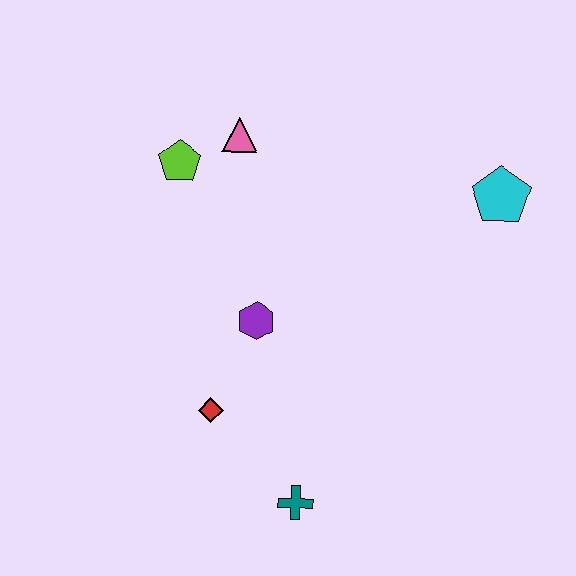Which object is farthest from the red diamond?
The cyan pentagon is farthest from the red diamond.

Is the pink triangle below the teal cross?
No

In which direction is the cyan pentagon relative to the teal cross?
The cyan pentagon is above the teal cross.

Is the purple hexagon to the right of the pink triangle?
Yes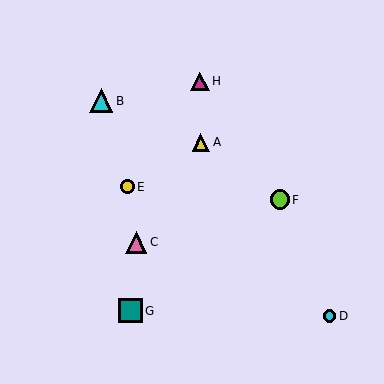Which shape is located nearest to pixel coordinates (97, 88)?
The cyan triangle (labeled B) at (101, 101) is nearest to that location.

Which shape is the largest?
The teal square (labeled G) is the largest.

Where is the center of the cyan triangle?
The center of the cyan triangle is at (101, 101).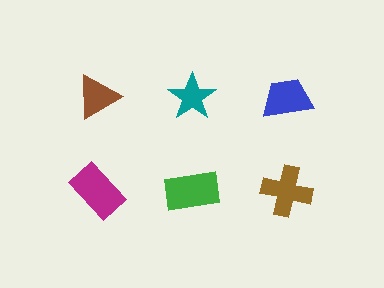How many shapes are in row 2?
3 shapes.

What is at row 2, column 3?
A brown cross.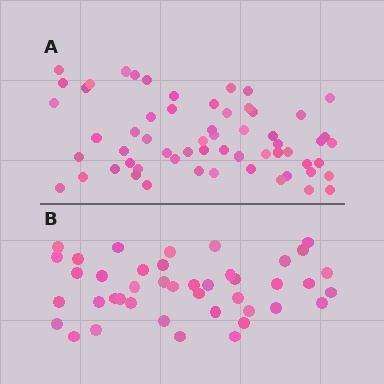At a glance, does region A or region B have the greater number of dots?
Region A (the top region) has more dots.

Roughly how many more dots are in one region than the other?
Region A has approximately 20 more dots than region B.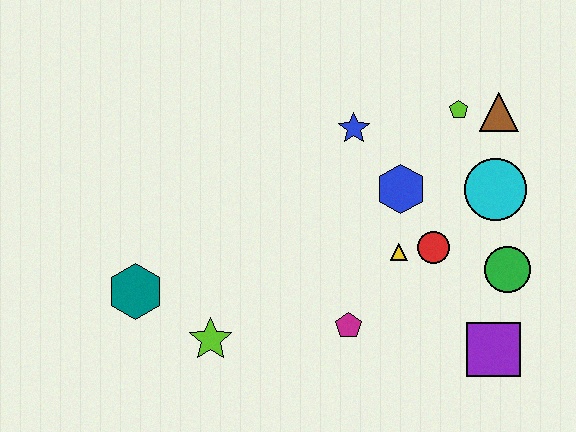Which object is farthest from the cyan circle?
The teal hexagon is farthest from the cyan circle.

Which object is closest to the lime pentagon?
The brown triangle is closest to the lime pentagon.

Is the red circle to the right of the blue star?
Yes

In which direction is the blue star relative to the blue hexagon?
The blue star is above the blue hexagon.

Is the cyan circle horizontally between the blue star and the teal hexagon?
No